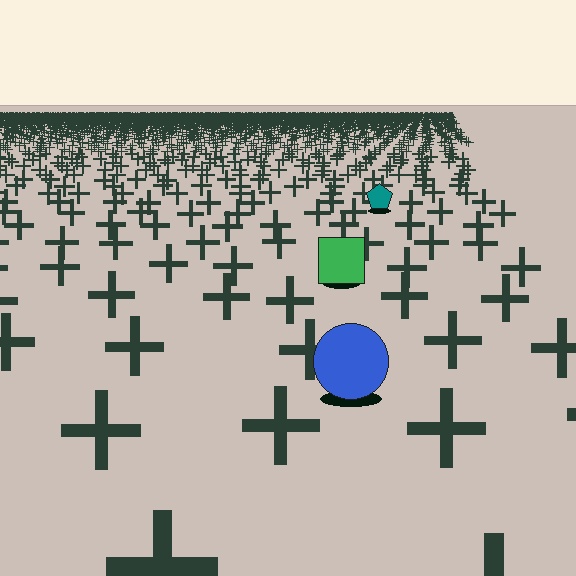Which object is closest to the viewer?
The blue circle is closest. The texture marks near it are larger and more spread out.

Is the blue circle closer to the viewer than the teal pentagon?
Yes. The blue circle is closer — you can tell from the texture gradient: the ground texture is coarser near it.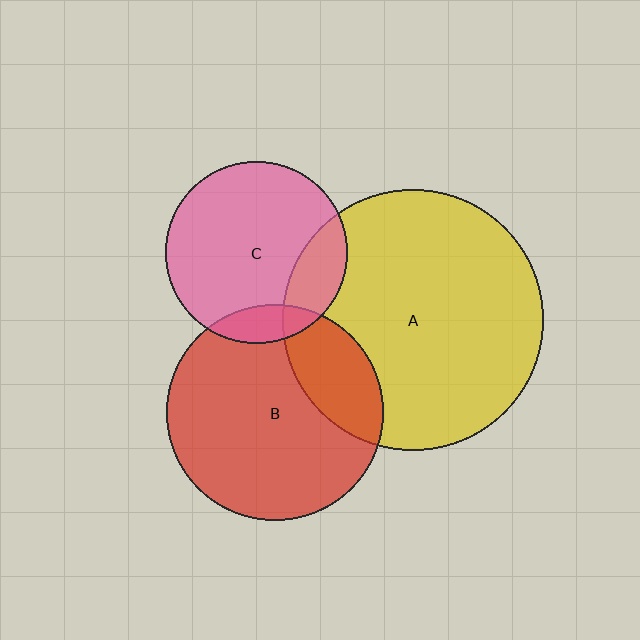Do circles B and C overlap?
Yes.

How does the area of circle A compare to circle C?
Approximately 2.1 times.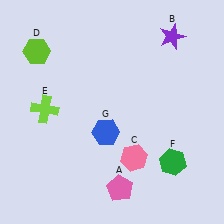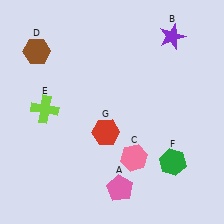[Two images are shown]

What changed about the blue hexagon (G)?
In Image 1, G is blue. In Image 2, it changed to red.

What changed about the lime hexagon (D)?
In Image 1, D is lime. In Image 2, it changed to brown.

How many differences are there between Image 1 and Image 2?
There are 2 differences between the two images.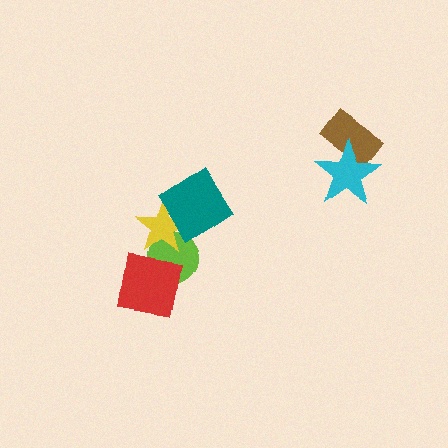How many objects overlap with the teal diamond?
2 objects overlap with the teal diamond.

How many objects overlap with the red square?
2 objects overlap with the red square.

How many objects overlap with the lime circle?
3 objects overlap with the lime circle.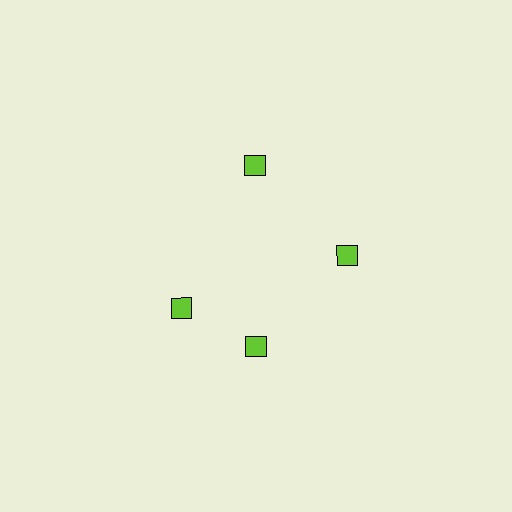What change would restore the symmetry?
The symmetry would be restored by rotating it back into even spacing with its neighbors so that all 4 diamonds sit at equal angles and equal distance from the center.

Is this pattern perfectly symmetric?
No. The 4 lime diamonds are arranged in a ring, but one element near the 9 o'clock position is rotated out of alignment along the ring, breaking the 4-fold rotational symmetry.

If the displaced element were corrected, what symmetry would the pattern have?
It would have 4-fold rotational symmetry — the pattern would map onto itself every 90 degrees.